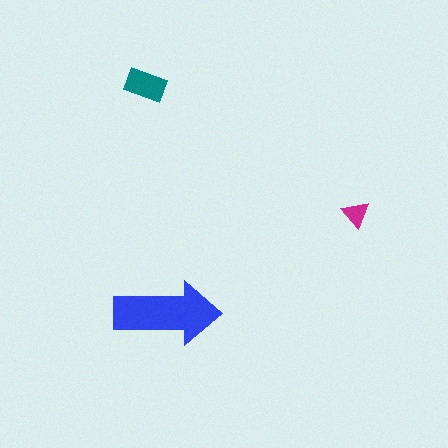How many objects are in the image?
There are 3 objects in the image.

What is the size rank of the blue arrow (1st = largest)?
1st.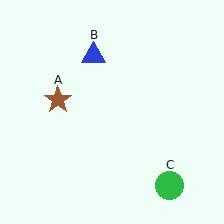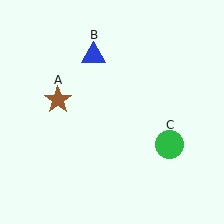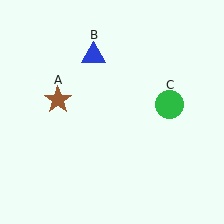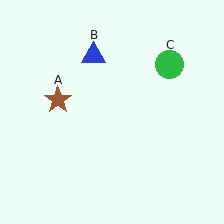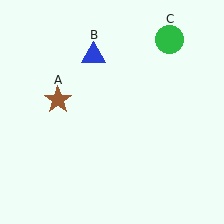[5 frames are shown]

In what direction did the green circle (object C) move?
The green circle (object C) moved up.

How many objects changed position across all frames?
1 object changed position: green circle (object C).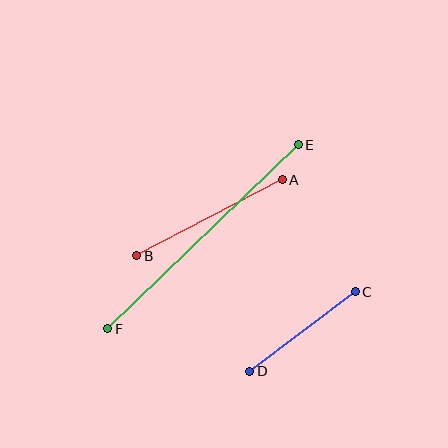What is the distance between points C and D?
The distance is approximately 132 pixels.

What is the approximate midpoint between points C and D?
The midpoint is at approximately (303, 331) pixels.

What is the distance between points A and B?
The distance is approximately 164 pixels.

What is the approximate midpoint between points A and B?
The midpoint is at approximately (209, 218) pixels.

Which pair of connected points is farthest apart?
Points E and F are farthest apart.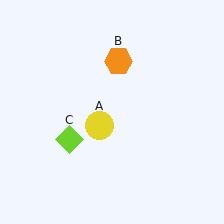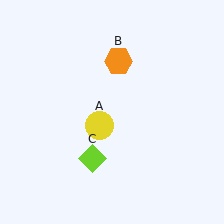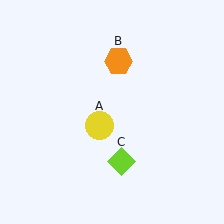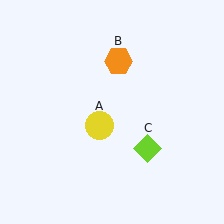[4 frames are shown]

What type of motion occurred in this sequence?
The lime diamond (object C) rotated counterclockwise around the center of the scene.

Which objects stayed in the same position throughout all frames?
Yellow circle (object A) and orange hexagon (object B) remained stationary.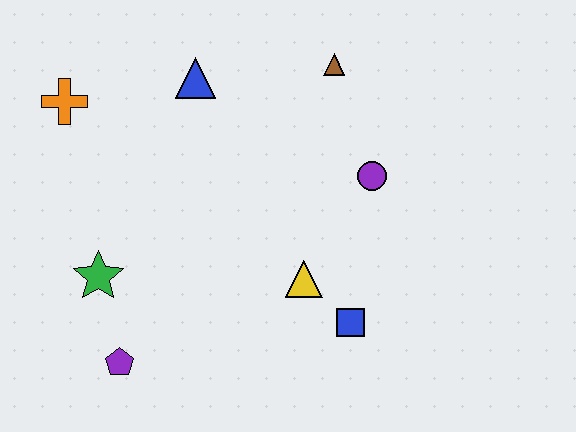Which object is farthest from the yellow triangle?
The orange cross is farthest from the yellow triangle.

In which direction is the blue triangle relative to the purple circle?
The blue triangle is to the left of the purple circle.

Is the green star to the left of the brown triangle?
Yes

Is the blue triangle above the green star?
Yes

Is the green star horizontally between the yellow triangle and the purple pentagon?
No